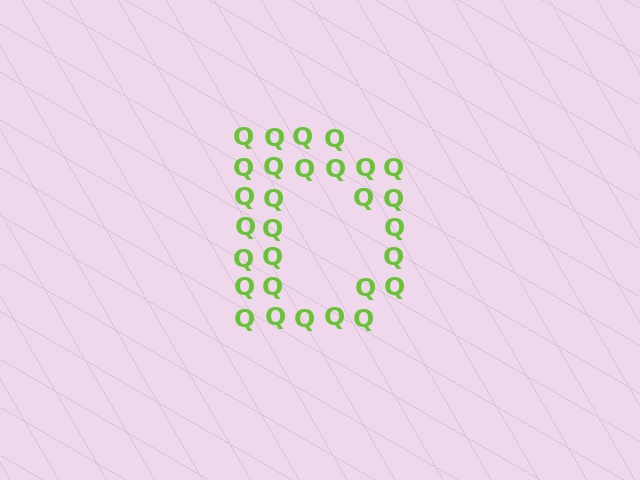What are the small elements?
The small elements are letter Q's.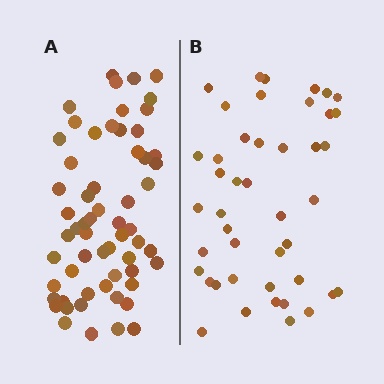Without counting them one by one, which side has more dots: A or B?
Region A (the left region) has more dots.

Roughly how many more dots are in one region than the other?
Region A has approximately 15 more dots than region B.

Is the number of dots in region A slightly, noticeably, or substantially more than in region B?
Region A has noticeably more, but not dramatically so. The ratio is roughly 1.4 to 1.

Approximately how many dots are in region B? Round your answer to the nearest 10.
About 40 dots. (The exact count is 44, which rounds to 40.)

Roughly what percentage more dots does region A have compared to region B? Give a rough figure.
About 35% more.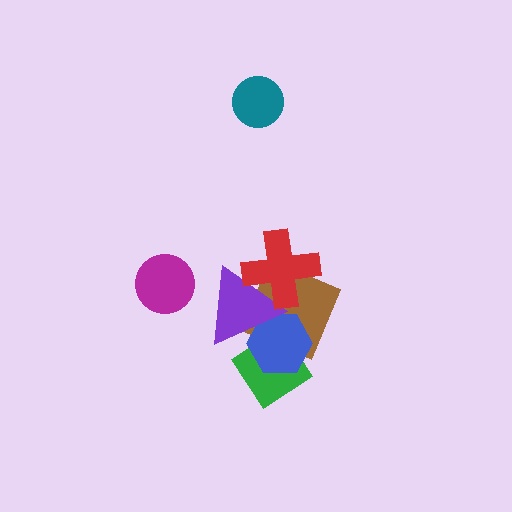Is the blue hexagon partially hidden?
Yes, it is partially covered by another shape.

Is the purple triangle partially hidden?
Yes, it is partially covered by another shape.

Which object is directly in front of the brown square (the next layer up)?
The blue hexagon is directly in front of the brown square.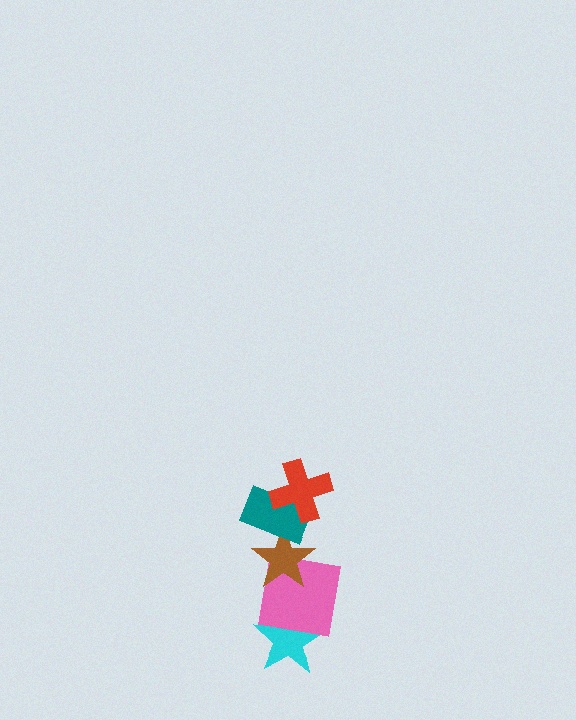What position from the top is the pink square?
The pink square is 4th from the top.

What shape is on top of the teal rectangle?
The red cross is on top of the teal rectangle.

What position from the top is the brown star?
The brown star is 3rd from the top.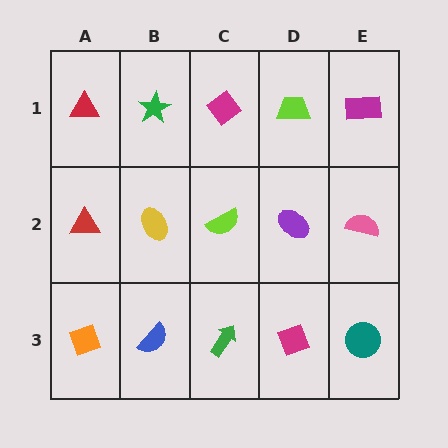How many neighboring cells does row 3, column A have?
2.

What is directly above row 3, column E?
A pink semicircle.